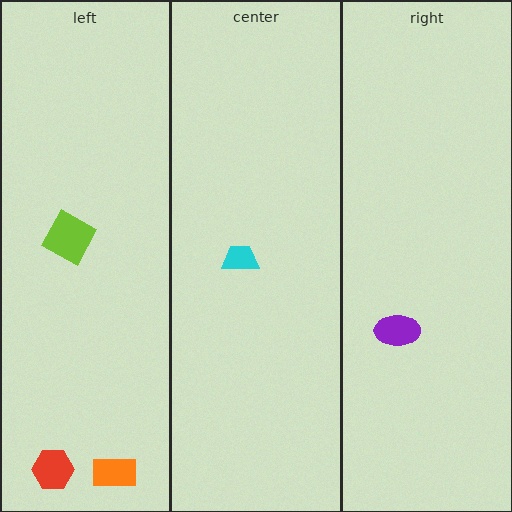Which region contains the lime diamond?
The left region.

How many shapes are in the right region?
1.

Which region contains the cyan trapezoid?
The center region.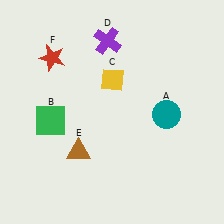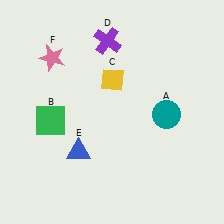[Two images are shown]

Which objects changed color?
E changed from brown to blue. F changed from red to pink.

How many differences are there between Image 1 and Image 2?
There are 2 differences between the two images.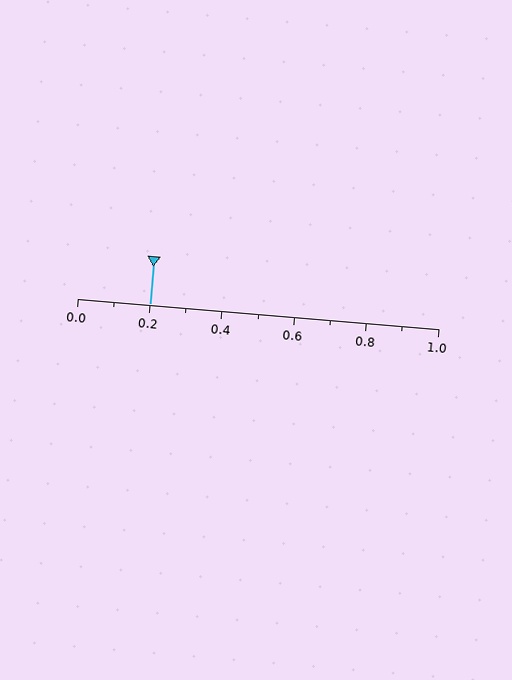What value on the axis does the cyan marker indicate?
The marker indicates approximately 0.2.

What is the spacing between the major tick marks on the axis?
The major ticks are spaced 0.2 apart.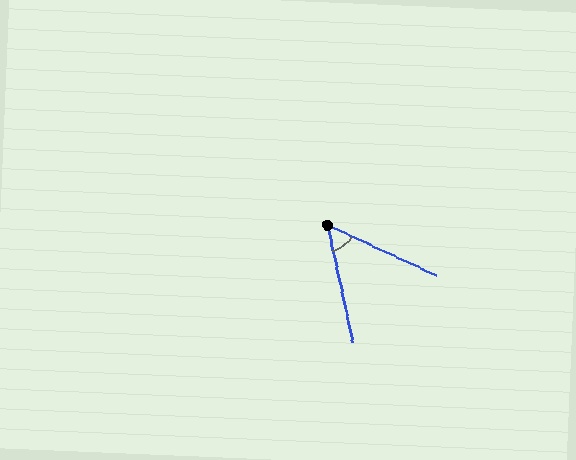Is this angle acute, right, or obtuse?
It is acute.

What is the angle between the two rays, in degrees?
Approximately 53 degrees.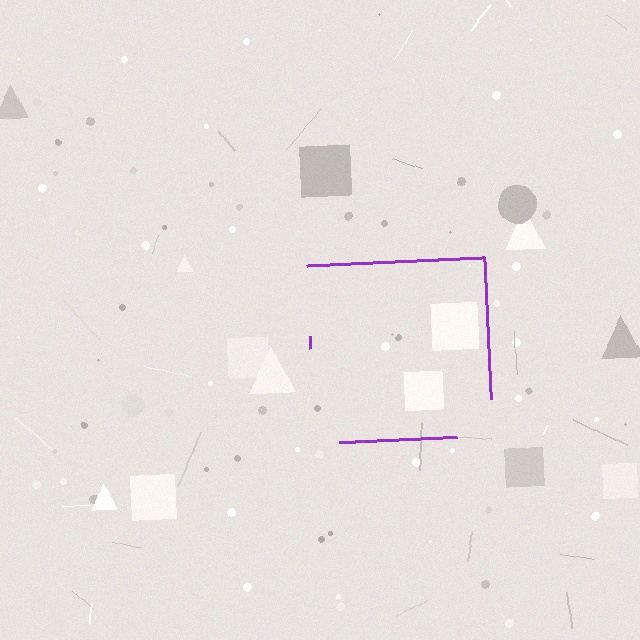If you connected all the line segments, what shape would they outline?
They would outline a square.